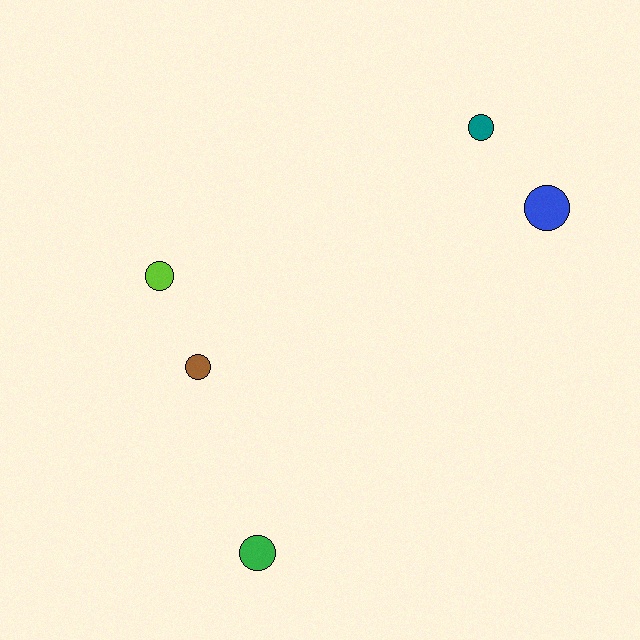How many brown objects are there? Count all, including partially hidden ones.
There is 1 brown object.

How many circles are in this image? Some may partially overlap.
There are 5 circles.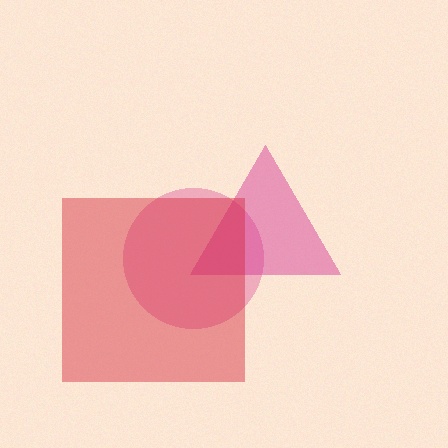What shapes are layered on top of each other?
The layered shapes are: a pink circle, a magenta triangle, a red square.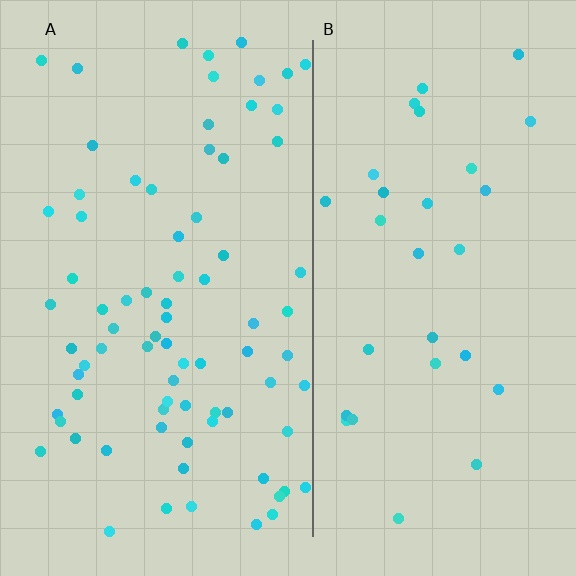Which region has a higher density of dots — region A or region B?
A (the left).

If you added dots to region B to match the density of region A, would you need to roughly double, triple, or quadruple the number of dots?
Approximately triple.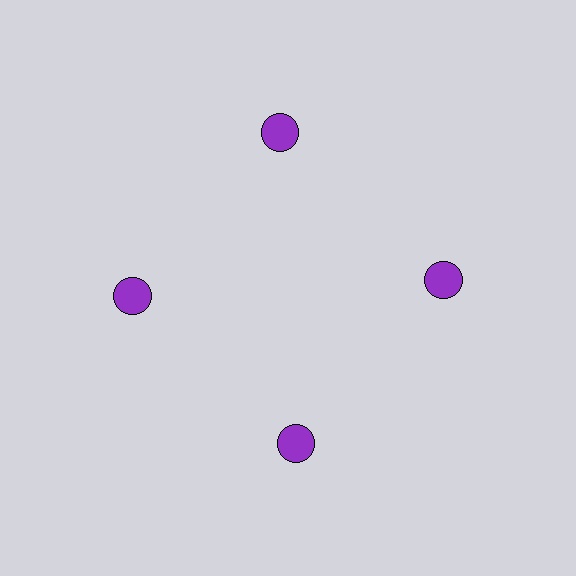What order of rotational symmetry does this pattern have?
This pattern has 4-fold rotational symmetry.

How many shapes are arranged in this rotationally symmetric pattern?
There are 4 shapes, arranged in 4 groups of 1.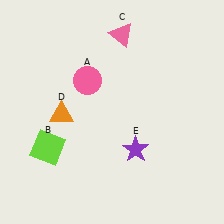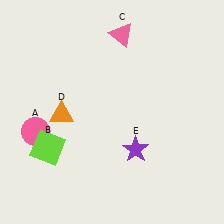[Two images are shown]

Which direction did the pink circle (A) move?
The pink circle (A) moved left.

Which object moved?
The pink circle (A) moved left.